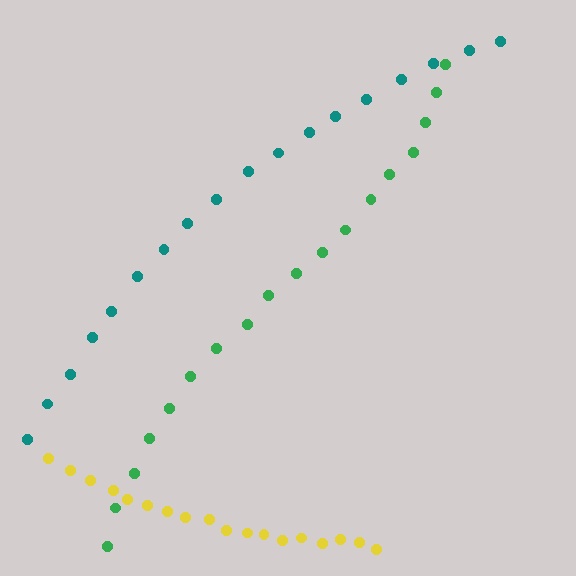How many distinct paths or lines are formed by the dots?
There are 3 distinct paths.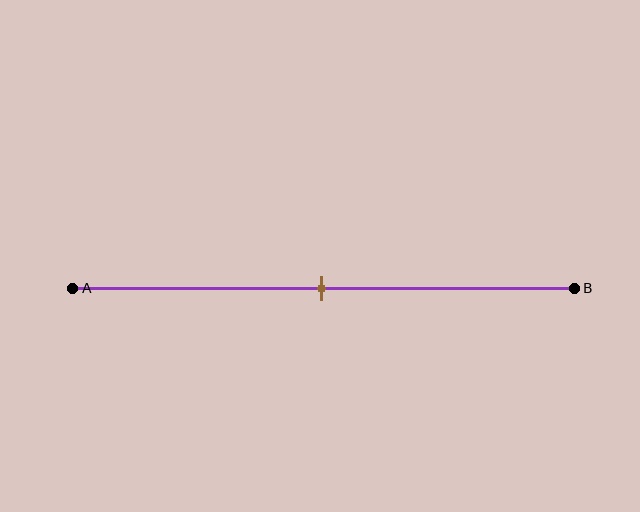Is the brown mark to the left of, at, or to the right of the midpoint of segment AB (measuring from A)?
The brown mark is approximately at the midpoint of segment AB.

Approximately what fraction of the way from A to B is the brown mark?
The brown mark is approximately 50% of the way from A to B.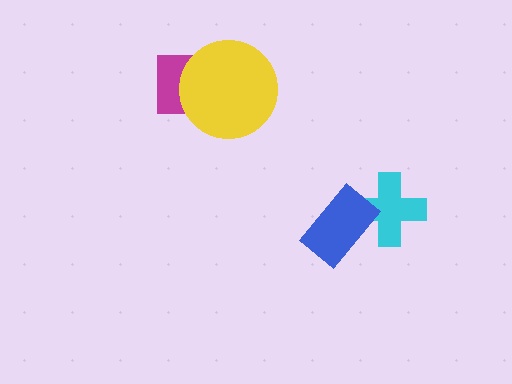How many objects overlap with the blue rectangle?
1 object overlaps with the blue rectangle.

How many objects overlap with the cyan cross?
1 object overlaps with the cyan cross.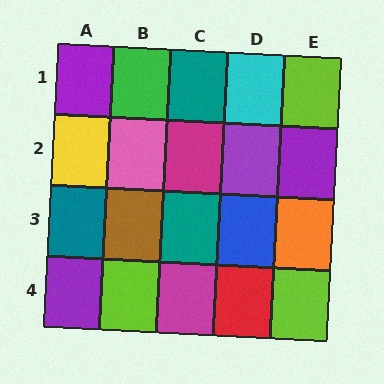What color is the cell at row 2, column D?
Purple.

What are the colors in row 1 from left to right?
Purple, green, teal, cyan, lime.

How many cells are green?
1 cell is green.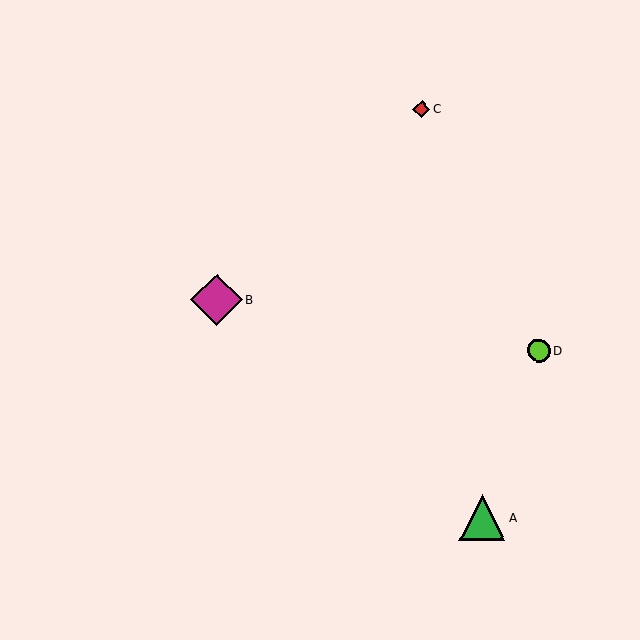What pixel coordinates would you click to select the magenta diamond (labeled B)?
Click at (217, 300) to select the magenta diamond B.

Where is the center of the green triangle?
The center of the green triangle is at (483, 518).